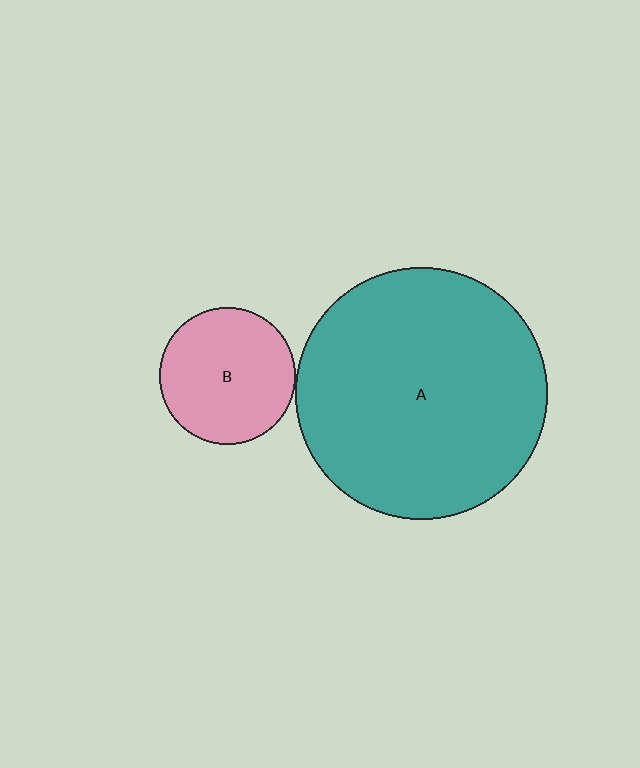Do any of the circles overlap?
No, none of the circles overlap.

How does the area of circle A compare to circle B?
Approximately 3.4 times.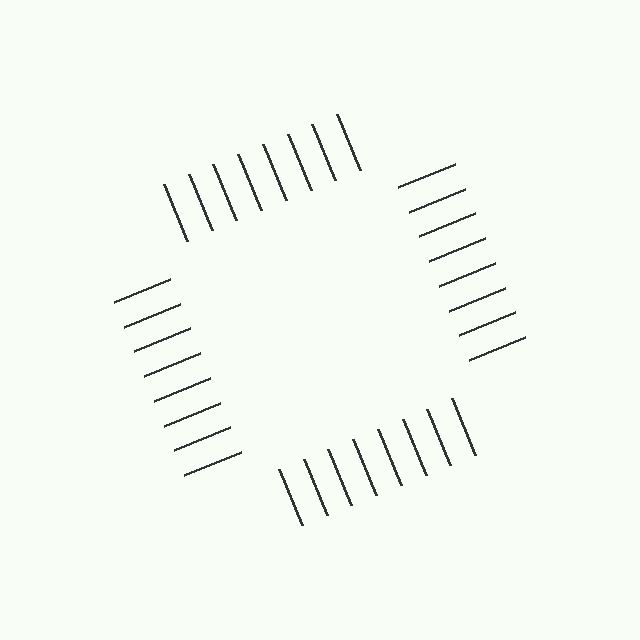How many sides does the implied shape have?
4 sides — the line-ends trace a square.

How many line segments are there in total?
32 — 8 along each of the 4 edges.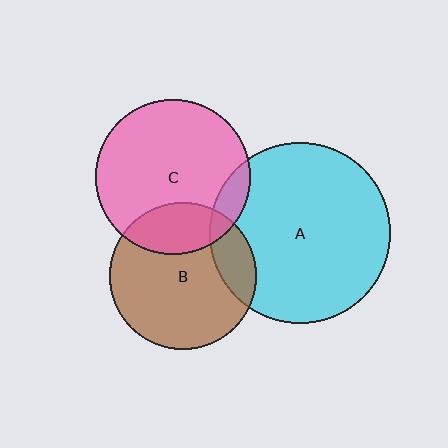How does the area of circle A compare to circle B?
Approximately 1.5 times.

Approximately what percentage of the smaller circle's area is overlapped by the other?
Approximately 10%.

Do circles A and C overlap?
Yes.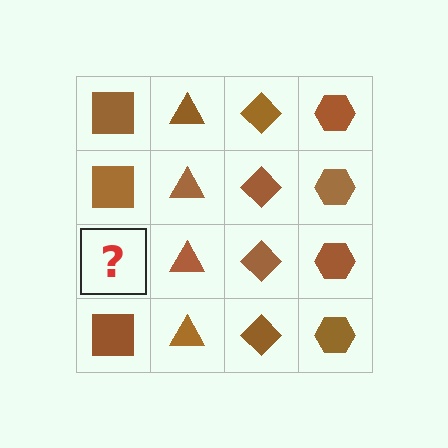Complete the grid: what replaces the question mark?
The question mark should be replaced with a brown square.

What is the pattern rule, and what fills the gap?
The rule is that each column has a consistent shape. The gap should be filled with a brown square.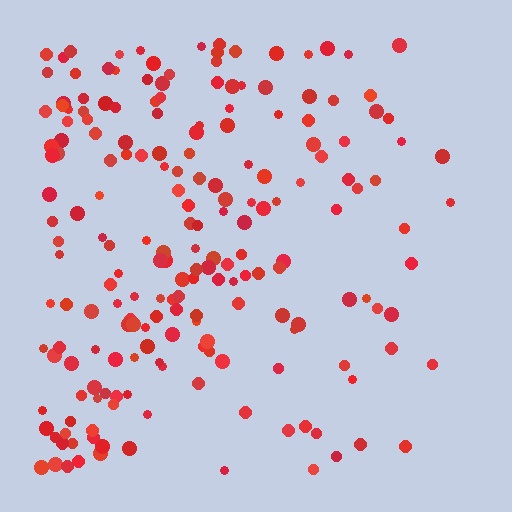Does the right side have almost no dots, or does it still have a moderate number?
Still a moderate number, just noticeably fewer than the left.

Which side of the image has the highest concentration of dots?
The left.